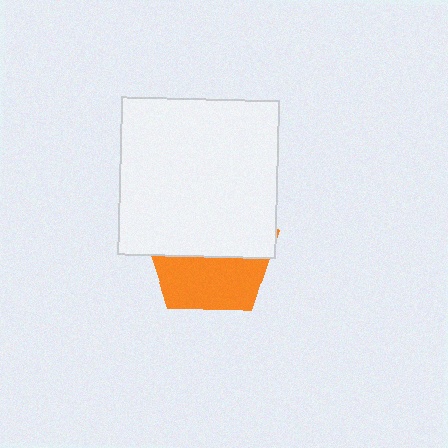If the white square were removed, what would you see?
You would see the complete orange pentagon.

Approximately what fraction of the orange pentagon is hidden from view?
Roughly 57% of the orange pentagon is hidden behind the white square.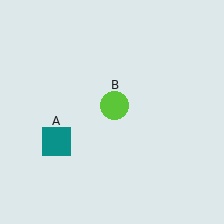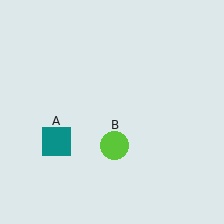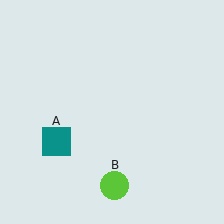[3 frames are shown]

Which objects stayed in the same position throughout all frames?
Teal square (object A) remained stationary.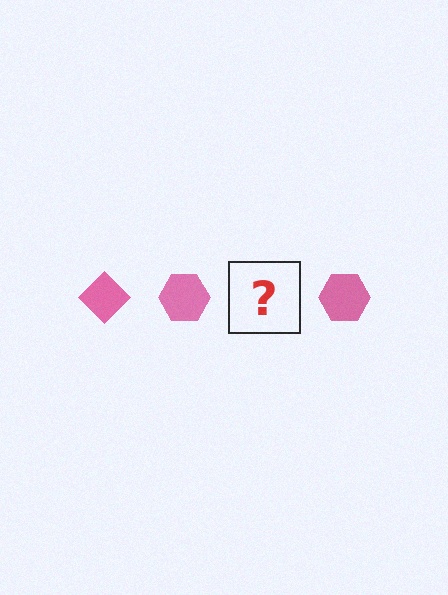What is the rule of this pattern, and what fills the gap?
The rule is that the pattern cycles through diamond, hexagon shapes in pink. The gap should be filled with a pink diamond.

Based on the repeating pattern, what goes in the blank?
The blank should be a pink diamond.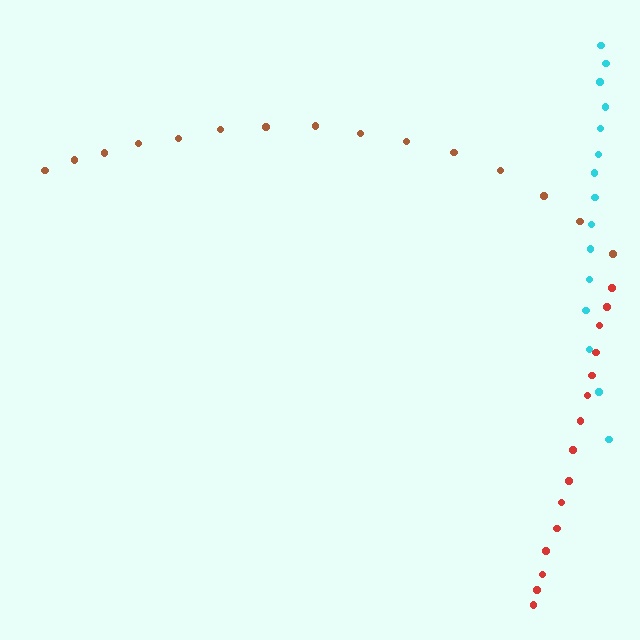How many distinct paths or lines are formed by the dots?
There are 3 distinct paths.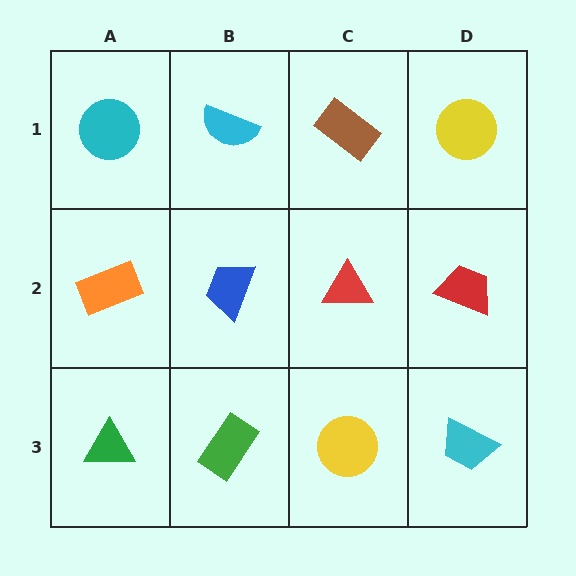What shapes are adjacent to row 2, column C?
A brown rectangle (row 1, column C), a yellow circle (row 3, column C), a blue trapezoid (row 2, column B), a red trapezoid (row 2, column D).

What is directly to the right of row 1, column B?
A brown rectangle.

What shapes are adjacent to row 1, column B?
A blue trapezoid (row 2, column B), a cyan circle (row 1, column A), a brown rectangle (row 1, column C).